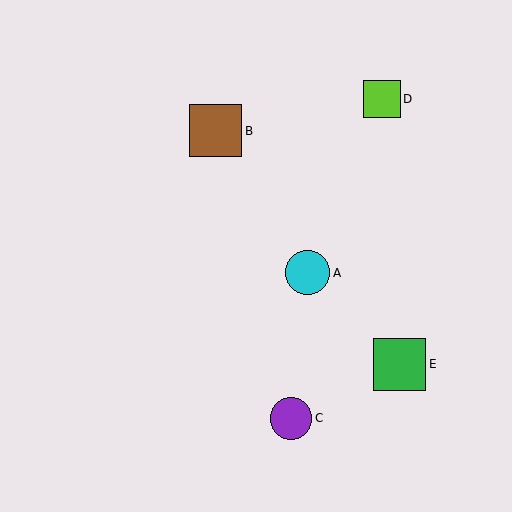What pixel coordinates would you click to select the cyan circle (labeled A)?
Click at (308, 273) to select the cyan circle A.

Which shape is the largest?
The green square (labeled E) is the largest.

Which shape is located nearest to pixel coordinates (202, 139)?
The brown square (labeled B) at (216, 131) is nearest to that location.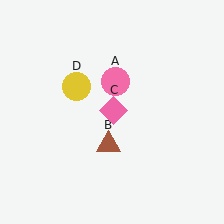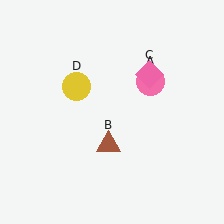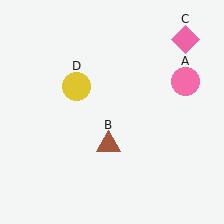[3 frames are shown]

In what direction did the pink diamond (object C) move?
The pink diamond (object C) moved up and to the right.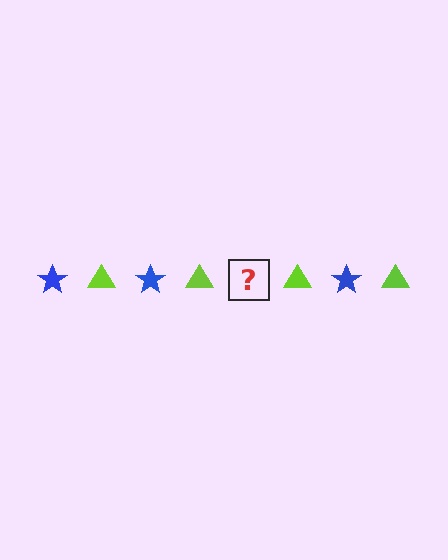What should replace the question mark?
The question mark should be replaced with a blue star.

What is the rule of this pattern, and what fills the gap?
The rule is that the pattern alternates between blue star and lime triangle. The gap should be filled with a blue star.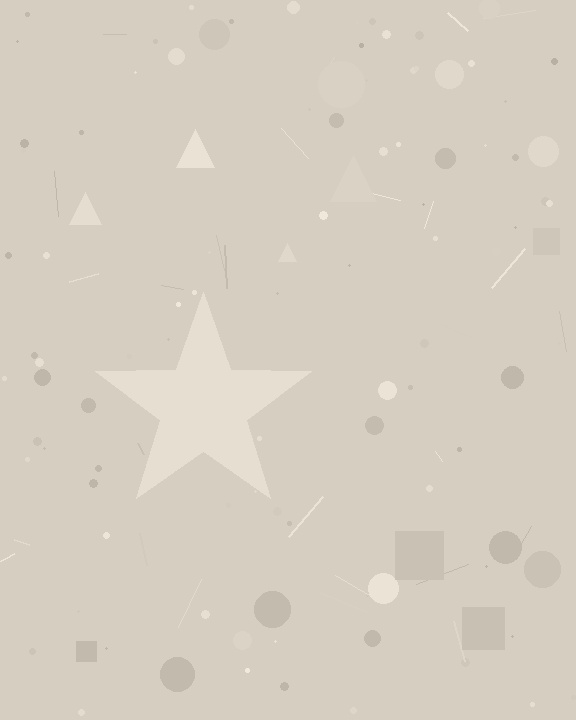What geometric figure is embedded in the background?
A star is embedded in the background.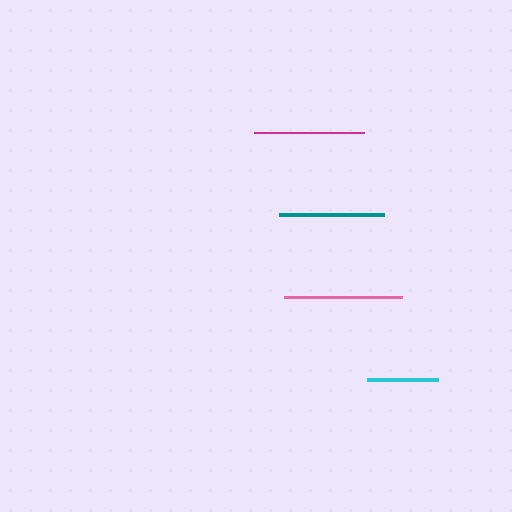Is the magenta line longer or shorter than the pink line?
The pink line is longer than the magenta line.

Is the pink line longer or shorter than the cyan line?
The pink line is longer than the cyan line.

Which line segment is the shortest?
The cyan line is the shortest at approximately 71 pixels.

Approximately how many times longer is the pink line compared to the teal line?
The pink line is approximately 1.1 times the length of the teal line.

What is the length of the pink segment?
The pink segment is approximately 118 pixels long.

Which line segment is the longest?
The pink line is the longest at approximately 118 pixels.